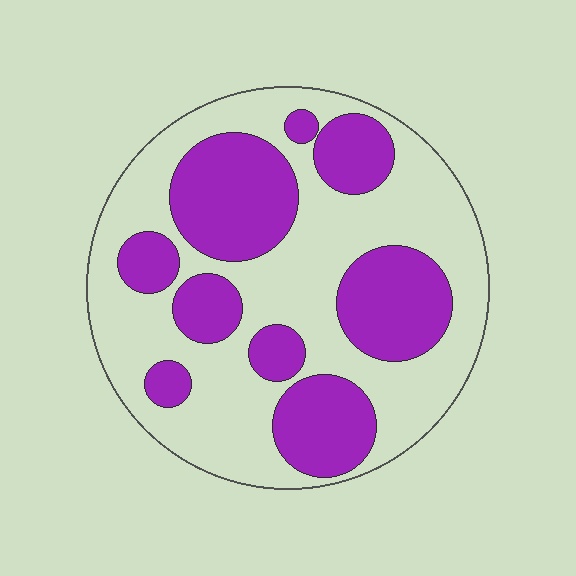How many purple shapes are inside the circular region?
9.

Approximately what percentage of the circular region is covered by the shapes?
Approximately 40%.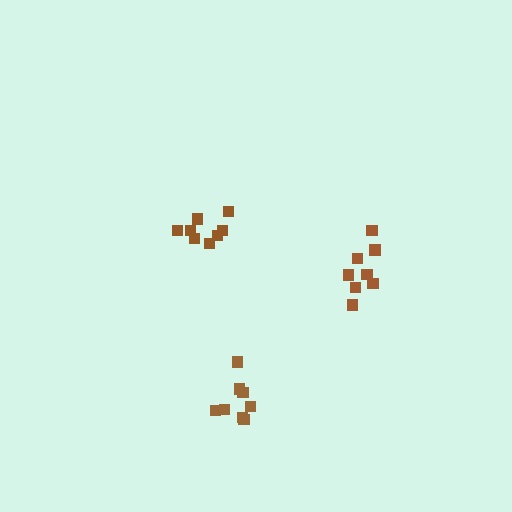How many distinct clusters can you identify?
There are 3 distinct clusters.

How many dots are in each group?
Group 1: 8 dots, Group 2: 8 dots, Group 3: 8 dots (24 total).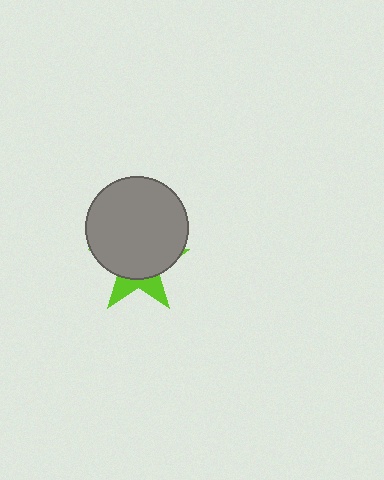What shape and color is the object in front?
The object in front is a gray circle.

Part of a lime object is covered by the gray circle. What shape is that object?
It is a star.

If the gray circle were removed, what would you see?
You would see the complete lime star.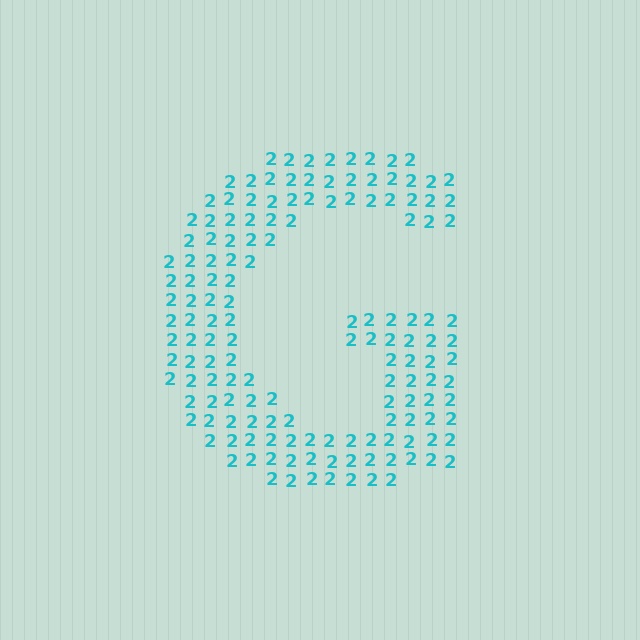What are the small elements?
The small elements are digit 2's.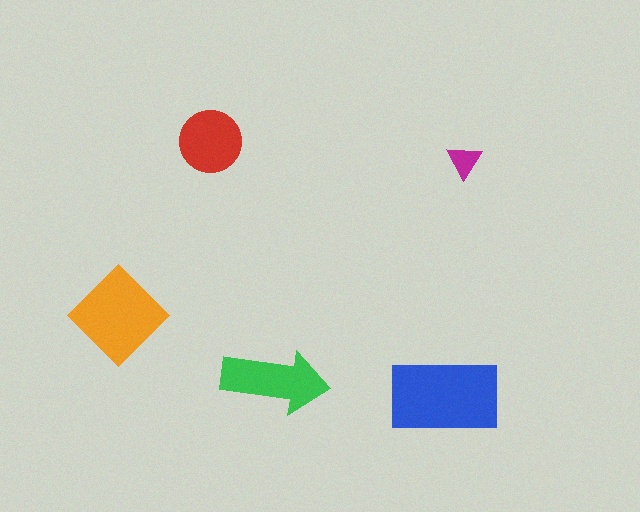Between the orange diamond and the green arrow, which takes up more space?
The orange diamond.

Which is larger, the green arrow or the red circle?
The green arrow.